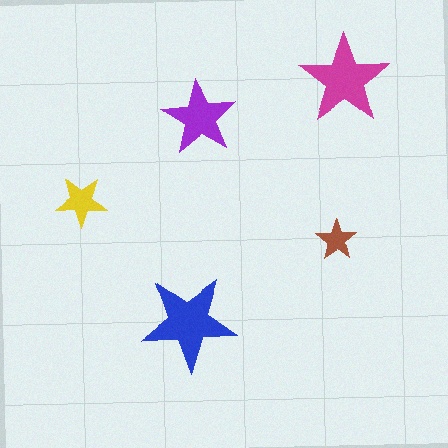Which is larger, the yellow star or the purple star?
The purple one.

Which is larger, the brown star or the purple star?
The purple one.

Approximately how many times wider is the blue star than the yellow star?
About 2 times wider.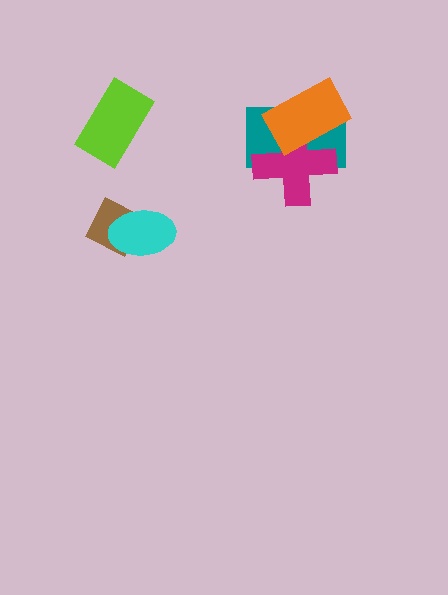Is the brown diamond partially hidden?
Yes, it is partially covered by another shape.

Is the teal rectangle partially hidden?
Yes, it is partially covered by another shape.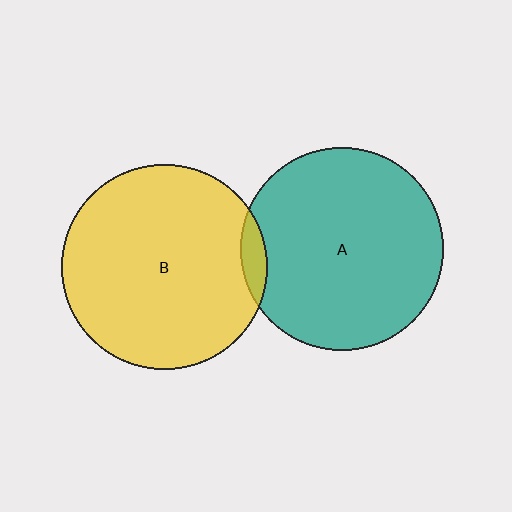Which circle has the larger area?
Circle B (yellow).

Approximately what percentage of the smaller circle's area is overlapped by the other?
Approximately 5%.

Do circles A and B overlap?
Yes.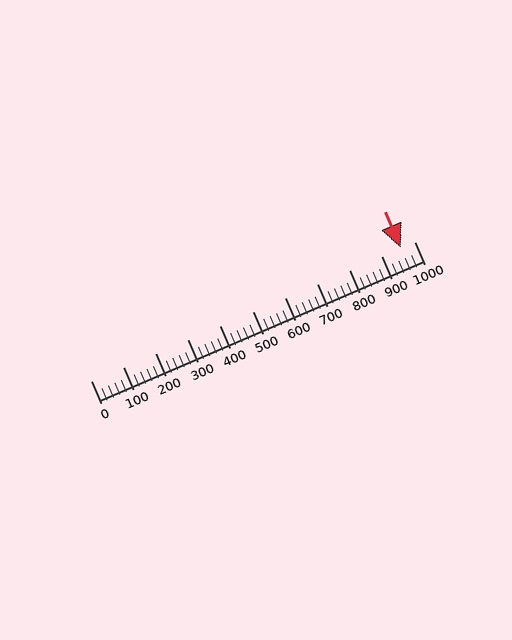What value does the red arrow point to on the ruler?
The red arrow points to approximately 960.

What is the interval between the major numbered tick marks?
The major tick marks are spaced 100 units apart.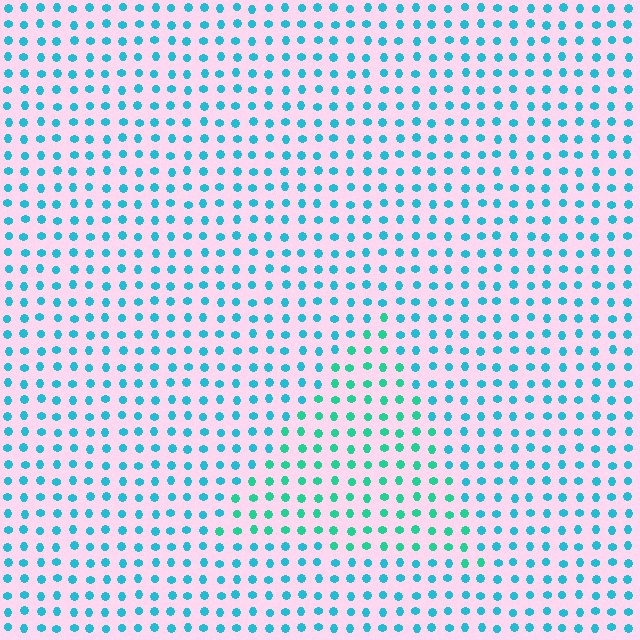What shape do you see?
I see a triangle.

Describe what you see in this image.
The image is filled with small cyan elements in a uniform arrangement. A triangle-shaped region is visible where the elements are tinted to a slightly different hue, forming a subtle color boundary.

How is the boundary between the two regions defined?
The boundary is defined purely by a slight shift in hue (about 29 degrees). Spacing, size, and orientation are identical on both sides.